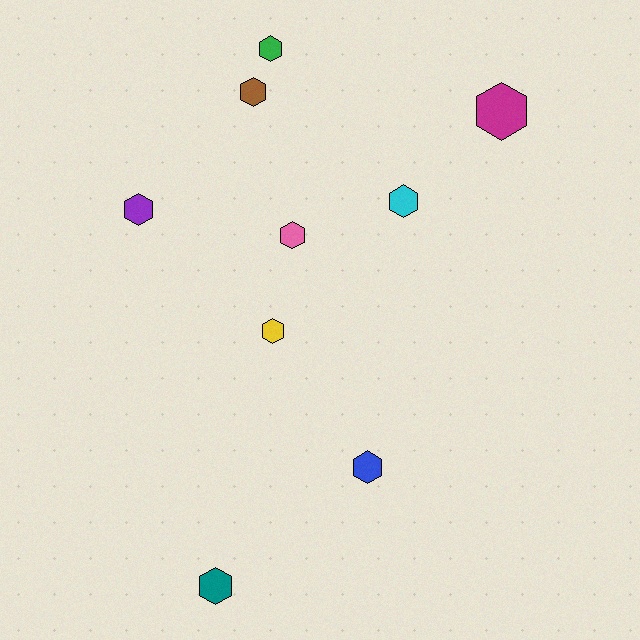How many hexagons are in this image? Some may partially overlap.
There are 9 hexagons.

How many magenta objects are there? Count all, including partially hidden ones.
There is 1 magenta object.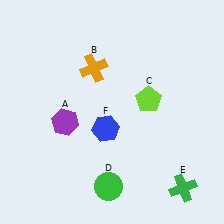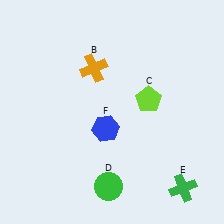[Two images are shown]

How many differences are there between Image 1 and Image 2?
There is 1 difference between the two images.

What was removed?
The purple hexagon (A) was removed in Image 2.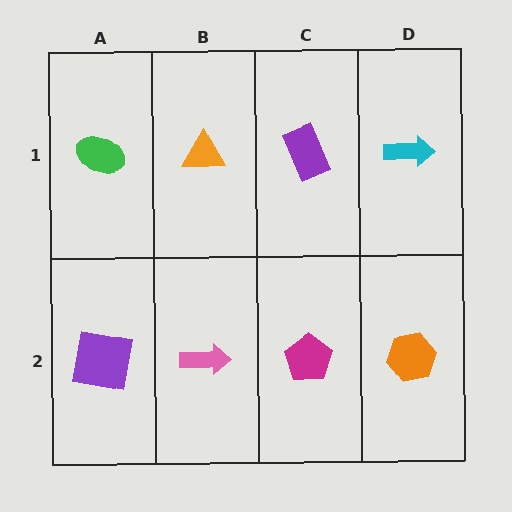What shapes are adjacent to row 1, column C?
A magenta pentagon (row 2, column C), an orange triangle (row 1, column B), a cyan arrow (row 1, column D).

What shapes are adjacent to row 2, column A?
A green ellipse (row 1, column A), a pink arrow (row 2, column B).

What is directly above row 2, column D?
A cyan arrow.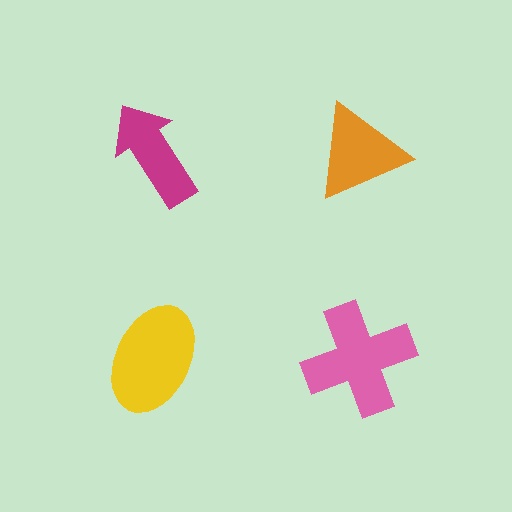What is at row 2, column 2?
A pink cross.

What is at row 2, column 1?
A yellow ellipse.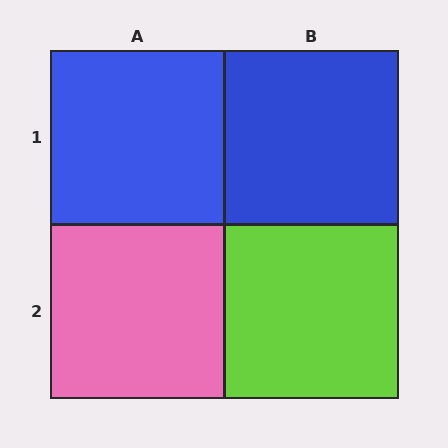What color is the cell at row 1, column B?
Blue.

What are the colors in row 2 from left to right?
Pink, lime.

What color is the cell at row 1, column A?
Blue.